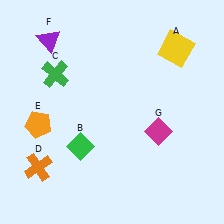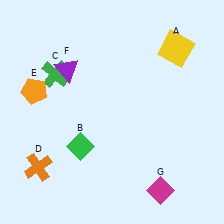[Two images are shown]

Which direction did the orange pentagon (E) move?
The orange pentagon (E) moved up.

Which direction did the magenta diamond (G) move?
The magenta diamond (G) moved down.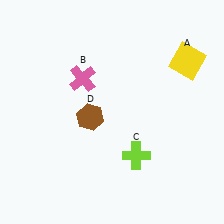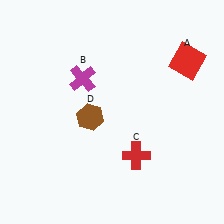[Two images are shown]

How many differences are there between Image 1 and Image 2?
There are 3 differences between the two images.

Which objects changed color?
A changed from yellow to red. B changed from pink to magenta. C changed from lime to red.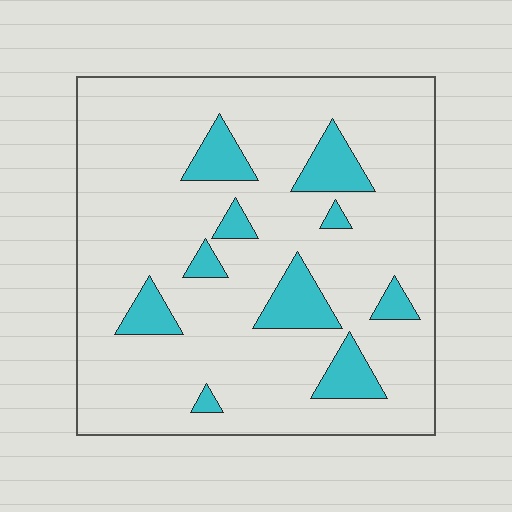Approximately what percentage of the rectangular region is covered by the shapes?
Approximately 15%.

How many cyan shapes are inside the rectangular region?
10.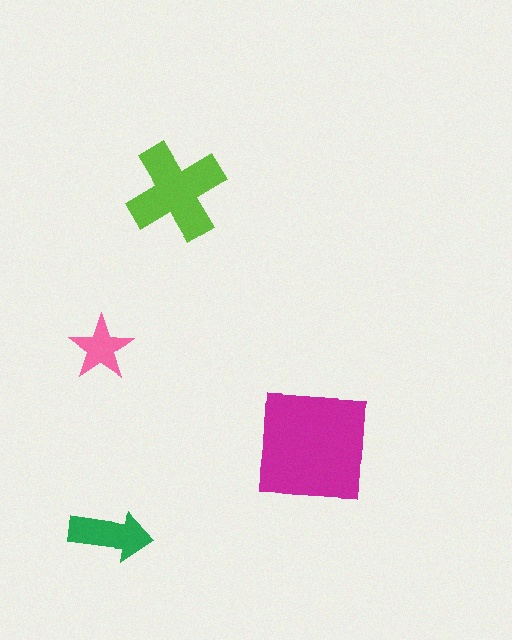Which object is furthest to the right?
The magenta square is rightmost.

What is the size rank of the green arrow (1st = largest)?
3rd.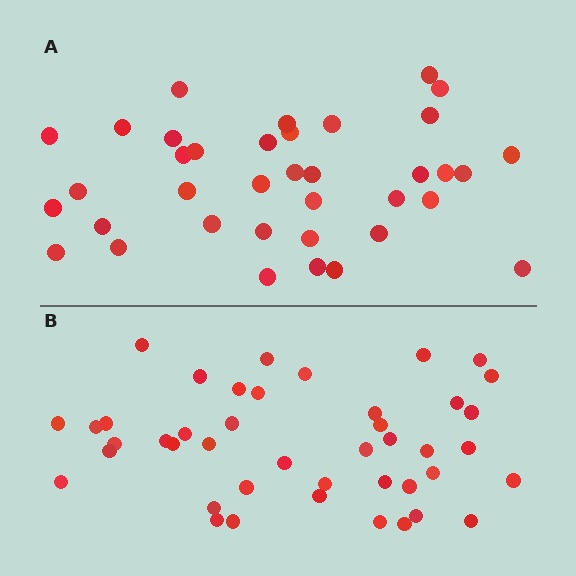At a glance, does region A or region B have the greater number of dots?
Region B (the bottom region) has more dots.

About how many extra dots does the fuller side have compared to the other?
Region B has about 6 more dots than region A.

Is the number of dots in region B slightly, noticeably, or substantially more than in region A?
Region B has only slightly more — the two regions are fairly close. The ratio is roughly 1.2 to 1.